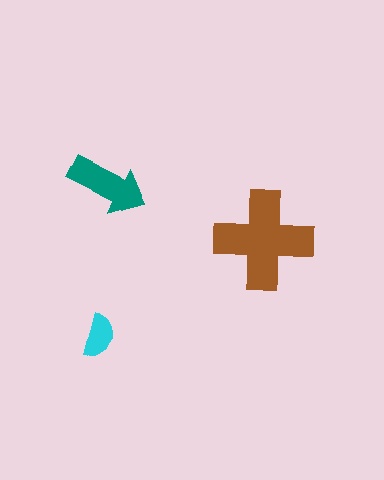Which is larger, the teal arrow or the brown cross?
The brown cross.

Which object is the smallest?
The cyan semicircle.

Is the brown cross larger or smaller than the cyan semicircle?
Larger.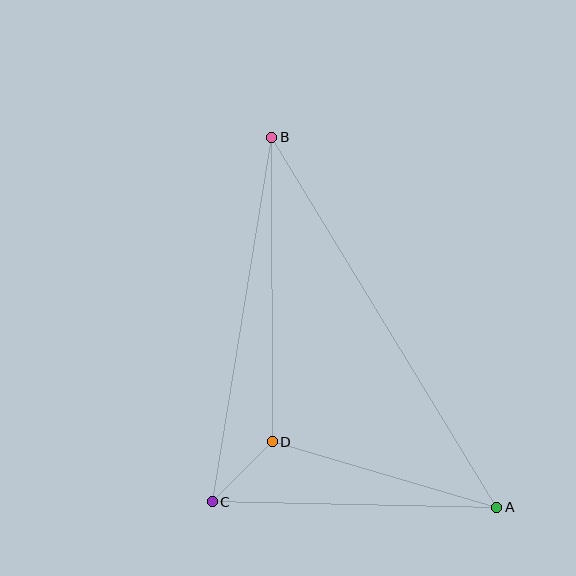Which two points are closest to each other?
Points C and D are closest to each other.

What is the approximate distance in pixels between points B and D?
The distance between B and D is approximately 304 pixels.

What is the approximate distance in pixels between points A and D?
The distance between A and D is approximately 234 pixels.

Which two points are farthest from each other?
Points A and B are farthest from each other.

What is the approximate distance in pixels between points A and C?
The distance between A and C is approximately 285 pixels.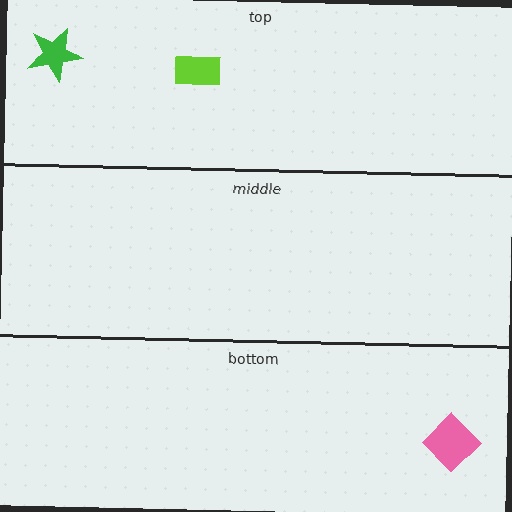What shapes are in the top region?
The green star, the lime rectangle.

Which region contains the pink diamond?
The bottom region.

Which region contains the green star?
The top region.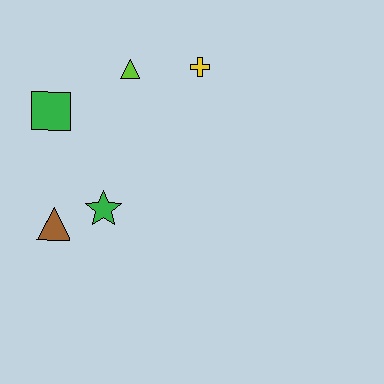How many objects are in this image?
There are 5 objects.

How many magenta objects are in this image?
There are no magenta objects.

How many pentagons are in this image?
There are no pentagons.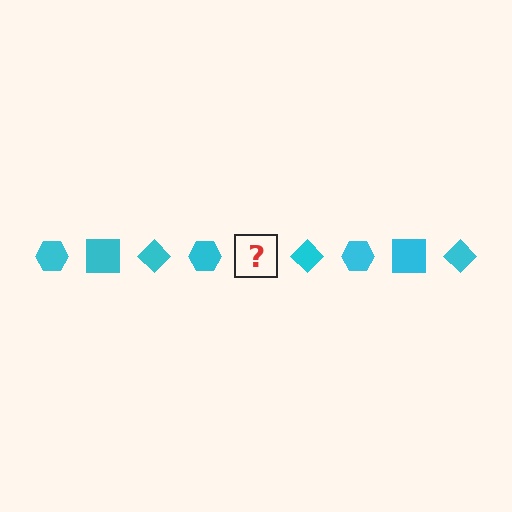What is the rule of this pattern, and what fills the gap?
The rule is that the pattern cycles through hexagon, square, diamond shapes in cyan. The gap should be filled with a cyan square.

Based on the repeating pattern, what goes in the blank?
The blank should be a cyan square.